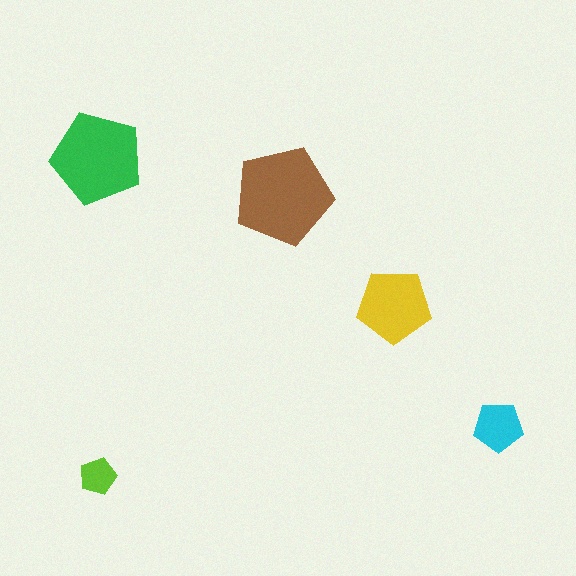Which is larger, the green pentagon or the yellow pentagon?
The green one.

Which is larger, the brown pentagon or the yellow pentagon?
The brown one.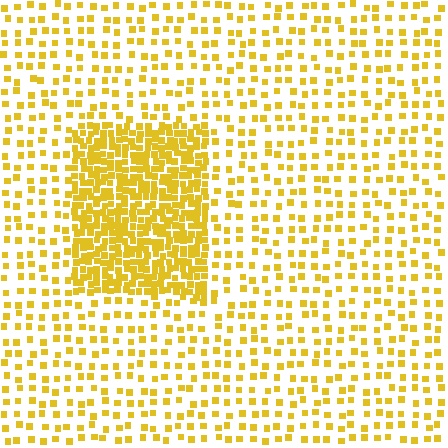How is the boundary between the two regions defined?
The boundary is defined by a change in element density (approximately 3.0x ratio). All elements are the same color, size, and shape.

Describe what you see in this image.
The image contains small yellow elements arranged at two different densities. A rectangle-shaped region is visible where the elements are more densely packed than the surrounding area.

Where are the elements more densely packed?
The elements are more densely packed inside the rectangle boundary.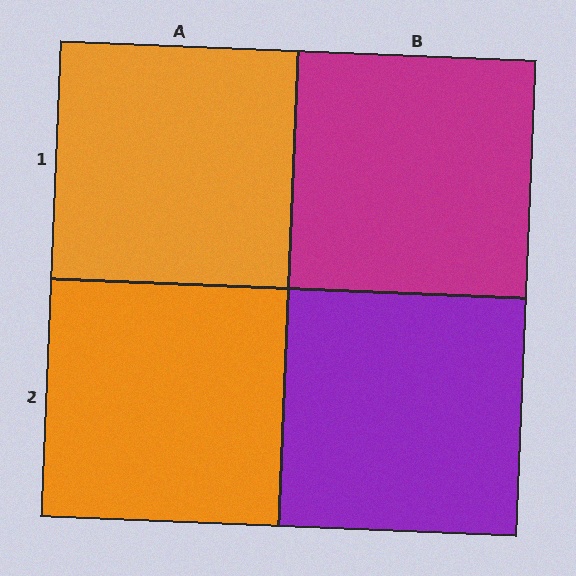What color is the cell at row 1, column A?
Orange.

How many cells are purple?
1 cell is purple.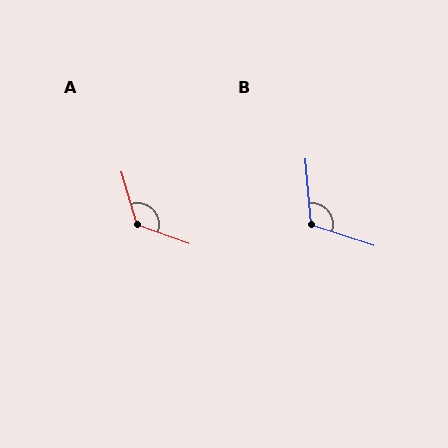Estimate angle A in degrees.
Approximately 126 degrees.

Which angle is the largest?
A, at approximately 126 degrees.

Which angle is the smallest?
B, at approximately 113 degrees.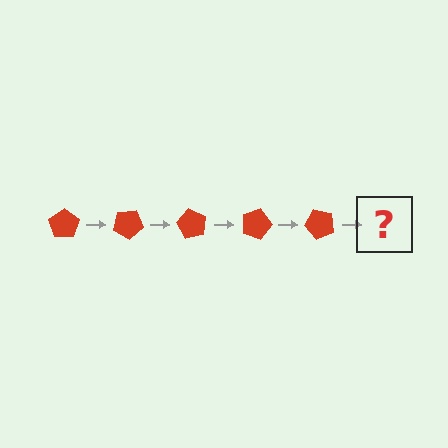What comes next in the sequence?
The next element should be a red pentagon rotated 150 degrees.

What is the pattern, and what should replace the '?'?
The pattern is that the pentagon rotates 30 degrees each step. The '?' should be a red pentagon rotated 150 degrees.